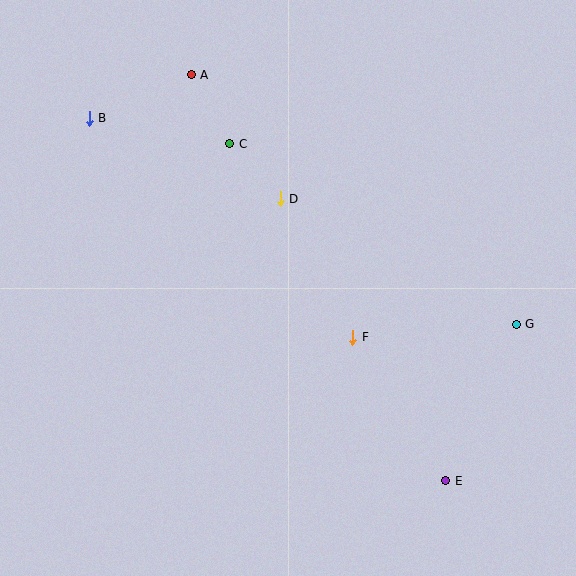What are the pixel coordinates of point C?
Point C is at (230, 144).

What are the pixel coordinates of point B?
Point B is at (89, 118).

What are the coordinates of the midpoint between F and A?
The midpoint between F and A is at (272, 206).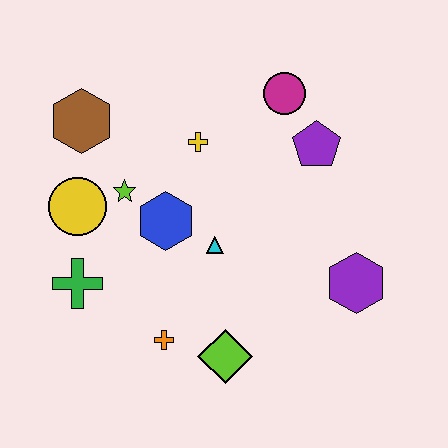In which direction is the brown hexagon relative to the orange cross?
The brown hexagon is above the orange cross.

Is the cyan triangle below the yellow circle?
Yes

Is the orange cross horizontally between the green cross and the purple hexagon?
Yes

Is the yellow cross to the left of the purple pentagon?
Yes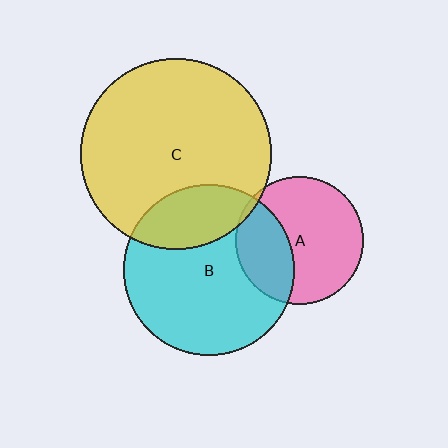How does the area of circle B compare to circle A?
Approximately 1.8 times.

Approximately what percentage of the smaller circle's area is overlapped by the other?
Approximately 25%.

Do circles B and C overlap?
Yes.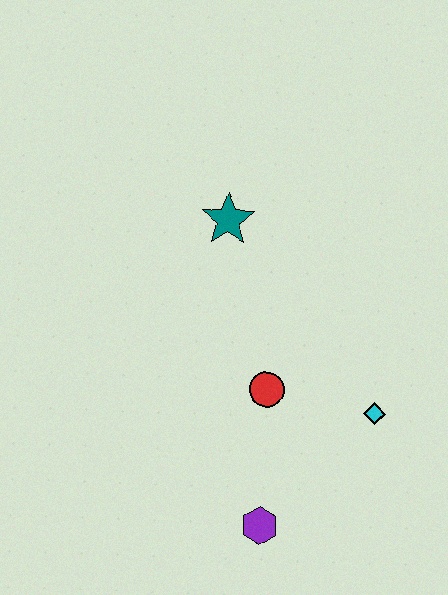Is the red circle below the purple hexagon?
No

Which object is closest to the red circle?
The cyan diamond is closest to the red circle.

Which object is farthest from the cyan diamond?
The teal star is farthest from the cyan diamond.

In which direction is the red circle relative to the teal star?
The red circle is below the teal star.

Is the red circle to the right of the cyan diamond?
No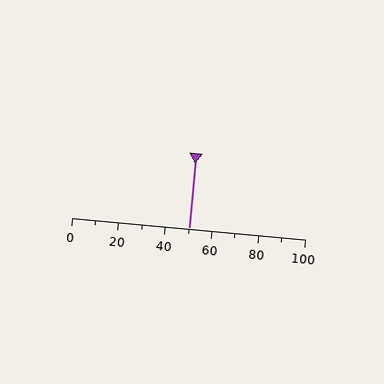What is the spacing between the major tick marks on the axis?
The major ticks are spaced 20 apart.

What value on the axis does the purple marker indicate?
The marker indicates approximately 50.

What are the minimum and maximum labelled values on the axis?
The axis runs from 0 to 100.